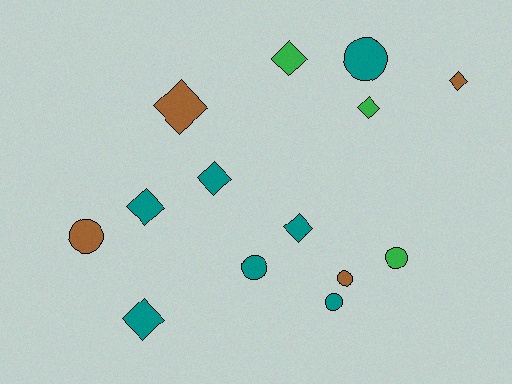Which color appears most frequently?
Teal, with 7 objects.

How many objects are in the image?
There are 14 objects.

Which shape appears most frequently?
Diamond, with 8 objects.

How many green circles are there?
There is 1 green circle.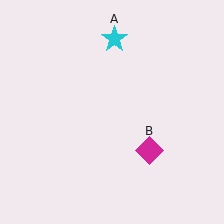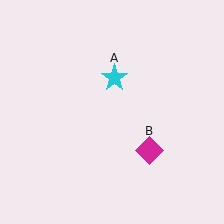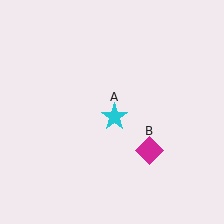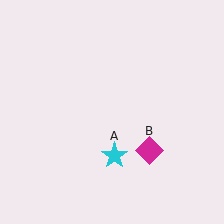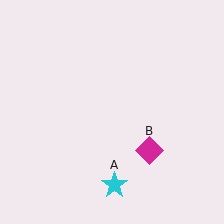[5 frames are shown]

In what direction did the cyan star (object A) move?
The cyan star (object A) moved down.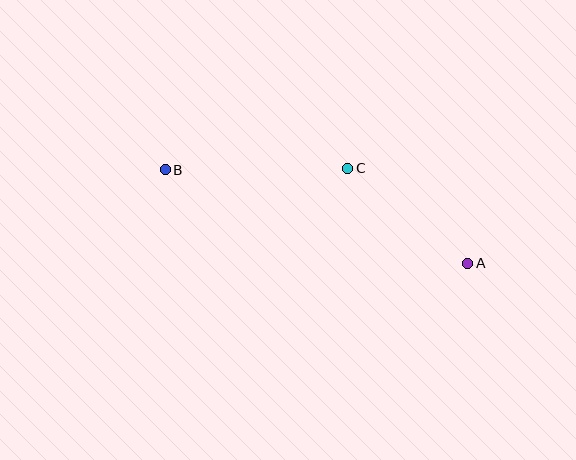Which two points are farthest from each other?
Points A and B are farthest from each other.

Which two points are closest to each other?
Points A and C are closest to each other.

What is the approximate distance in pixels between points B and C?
The distance between B and C is approximately 182 pixels.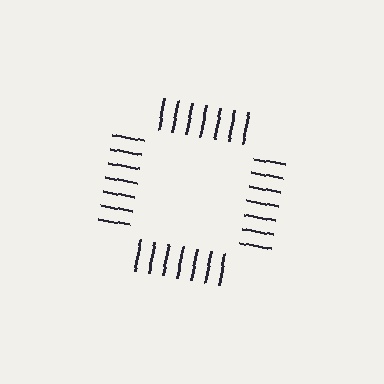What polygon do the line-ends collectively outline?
An illusory square — the line segments terminate on its edges but no continuous stroke is drawn.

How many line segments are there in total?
28 — 7 along each of the 4 edges.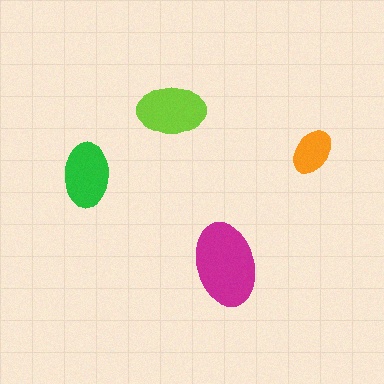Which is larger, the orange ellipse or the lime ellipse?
The lime one.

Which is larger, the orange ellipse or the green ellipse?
The green one.